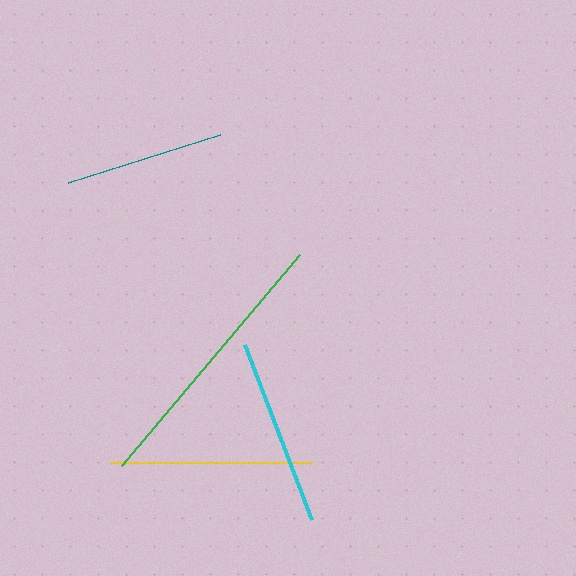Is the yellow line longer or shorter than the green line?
The green line is longer than the yellow line.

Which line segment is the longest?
The green line is the longest at approximately 276 pixels.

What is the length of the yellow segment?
The yellow segment is approximately 201 pixels long.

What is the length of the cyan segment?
The cyan segment is approximately 188 pixels long.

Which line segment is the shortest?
The teal line is the shortest at approximately 159 pixels.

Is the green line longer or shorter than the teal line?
The green line is longer than the teal line.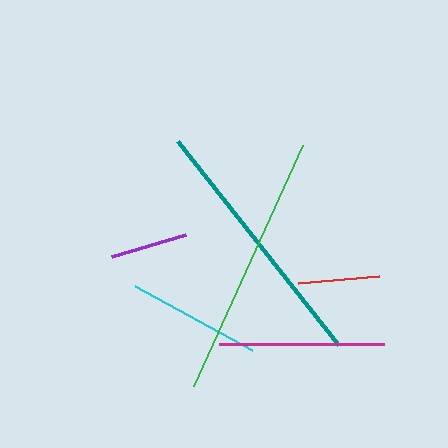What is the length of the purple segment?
The purple segment is approximately 77 pixels long.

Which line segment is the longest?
The green line is the longest at approximately 264 pixels.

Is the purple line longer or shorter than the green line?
The green line is longer than the purple line.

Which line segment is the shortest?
The purple line is the shortest at approximately 77 pixels.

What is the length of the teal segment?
The teal segment is approximately 259 pixels long.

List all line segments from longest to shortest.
From longest to shortest: green, teal, magenta, cyan, red, purple.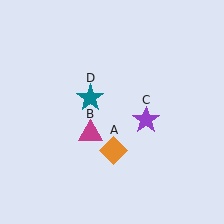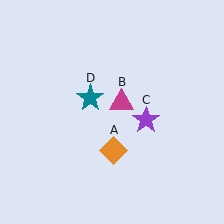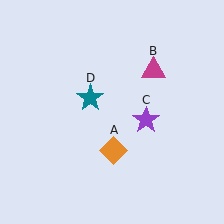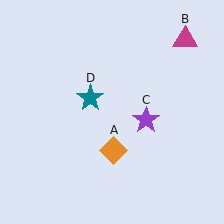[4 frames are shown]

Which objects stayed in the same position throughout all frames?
Orange diamond (object A) and purple star (object C) and teal star (object D) remained stationary.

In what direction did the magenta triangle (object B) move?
The magenta triangle (object B) moved up and to the right.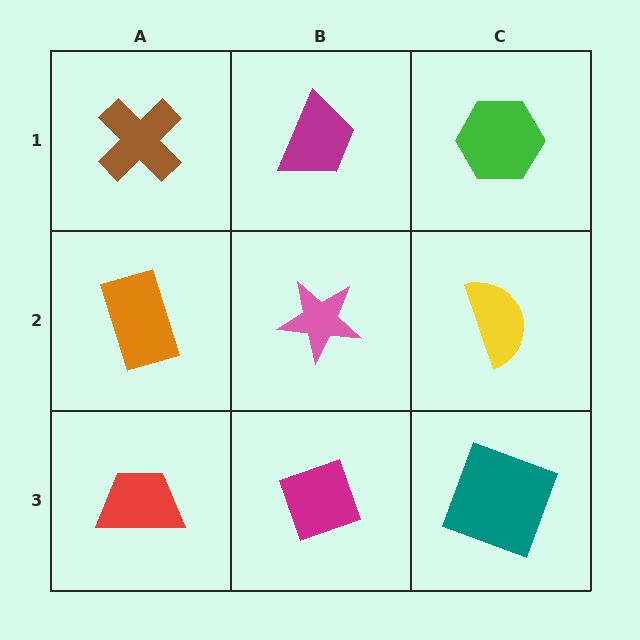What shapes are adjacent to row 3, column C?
A yellow semicircle (row 2, column C), a magenta diamond (row 3, column B).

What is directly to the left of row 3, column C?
A magenta diamond.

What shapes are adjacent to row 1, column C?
A yellow semicircle (row 2, column C), a magenta trapezoid (row 1, column B).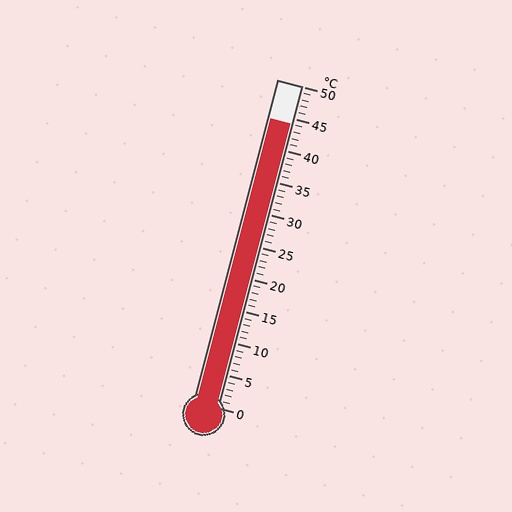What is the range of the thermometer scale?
The thermometer scale ranges from 0°C to 50°C.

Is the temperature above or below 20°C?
The temperature is above 20°C.